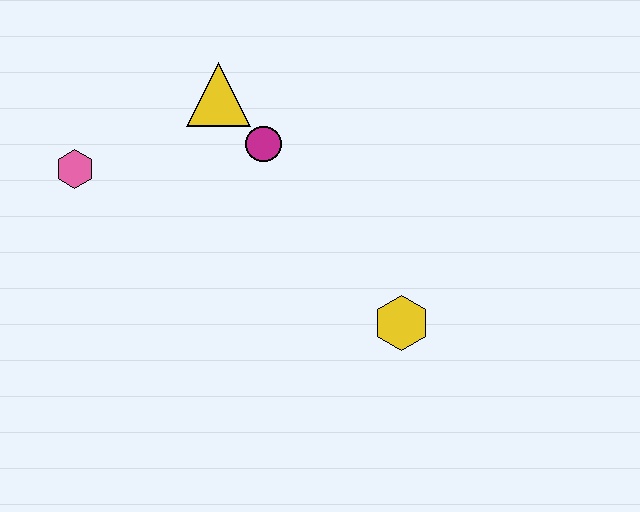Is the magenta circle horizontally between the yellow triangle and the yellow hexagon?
Yes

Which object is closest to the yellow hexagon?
The magenta circle is closest to the yellow hexagon.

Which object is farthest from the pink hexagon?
The yellow hexagon is farthest from the pink hexagon.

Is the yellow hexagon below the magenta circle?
Yes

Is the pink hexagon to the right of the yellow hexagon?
No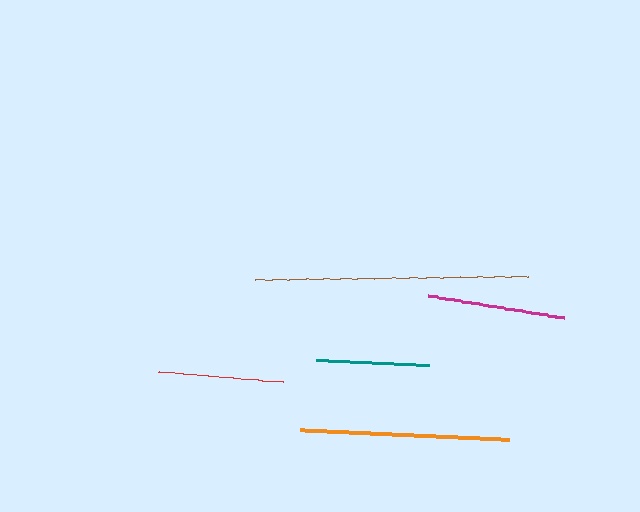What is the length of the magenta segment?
The magenta segment is approximately 138 pixels long.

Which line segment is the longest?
The brown line is the longest at approximately 274 pixels.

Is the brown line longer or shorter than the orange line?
The brown line is longer than the orange line.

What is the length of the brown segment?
The brown segment is approximately 274 pixels long.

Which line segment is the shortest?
The teal line is the shortest at approximately 114 pixels.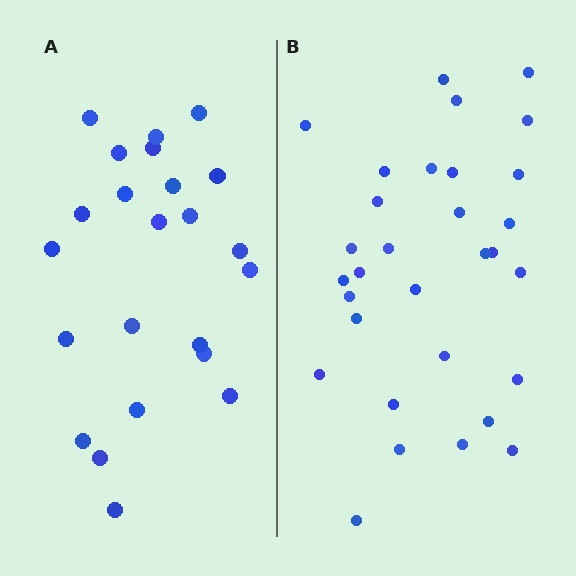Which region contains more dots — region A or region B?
Region B (the right region) has more dots.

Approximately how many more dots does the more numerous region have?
Region B has roughly 8 or so more dots than region A.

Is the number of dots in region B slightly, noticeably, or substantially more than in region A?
Region B has noticeably more, but not dramatically so. The ratio is roughly 1.3 to 1.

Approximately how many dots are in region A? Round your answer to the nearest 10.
About 20 dots. (The exact count is 23, which rounds to 20.)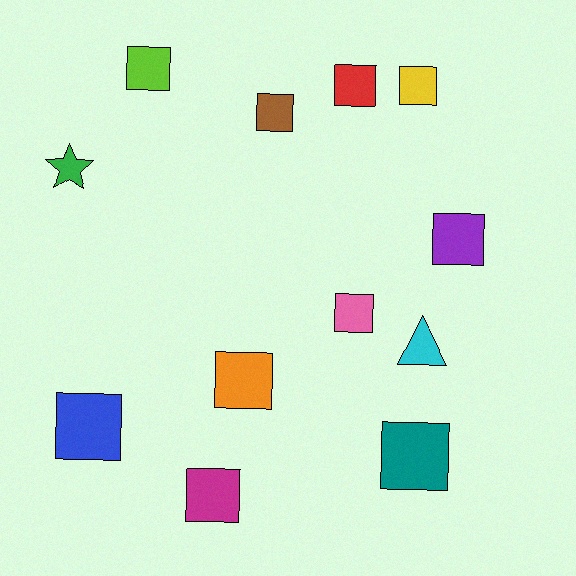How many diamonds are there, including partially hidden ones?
There are no diamonds.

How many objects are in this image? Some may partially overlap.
There are 12 objects.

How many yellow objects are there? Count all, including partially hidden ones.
There is 1 yellow object.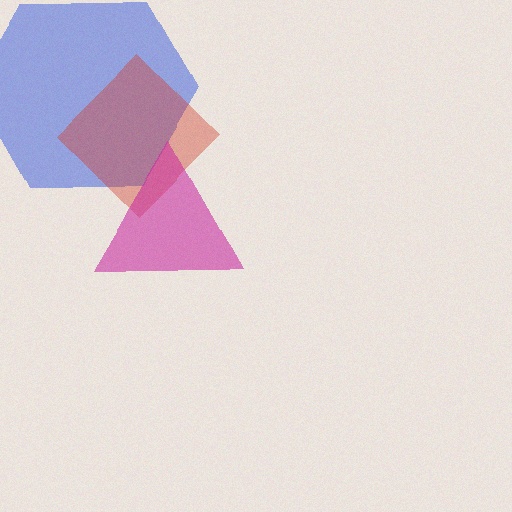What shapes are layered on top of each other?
The layered shapes are: a blue hexagon, a red diamond, a magenta triangle.